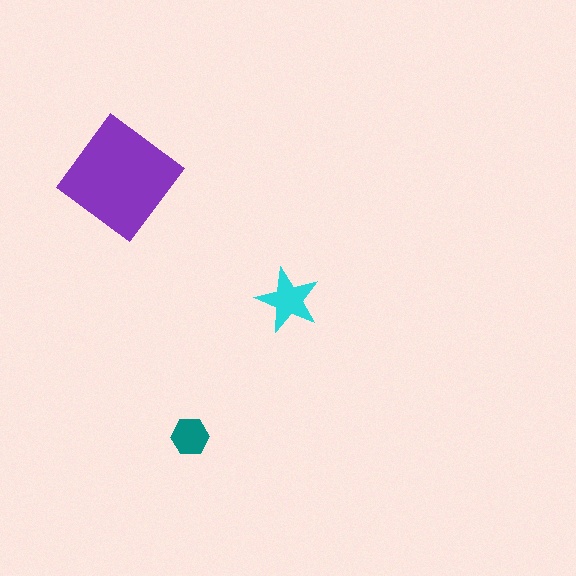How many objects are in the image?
There are 3 objects in the image.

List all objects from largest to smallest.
The purple diamond, the cyan star, the teal hexagon.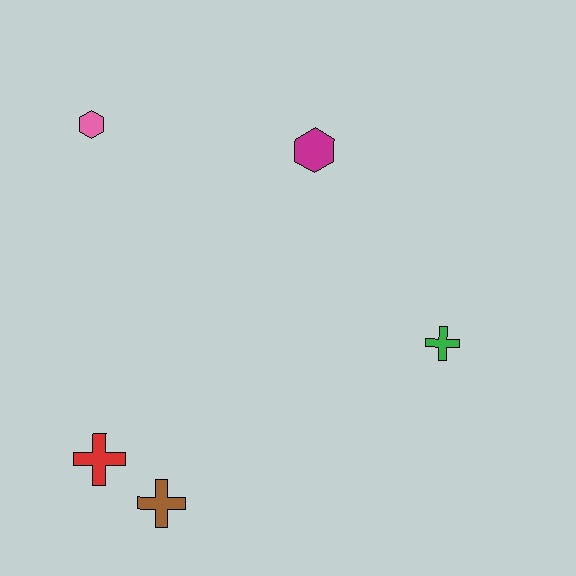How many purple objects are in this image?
There are no purple objects.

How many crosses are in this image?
There are 3 crosses.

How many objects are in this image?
There are 5 objects.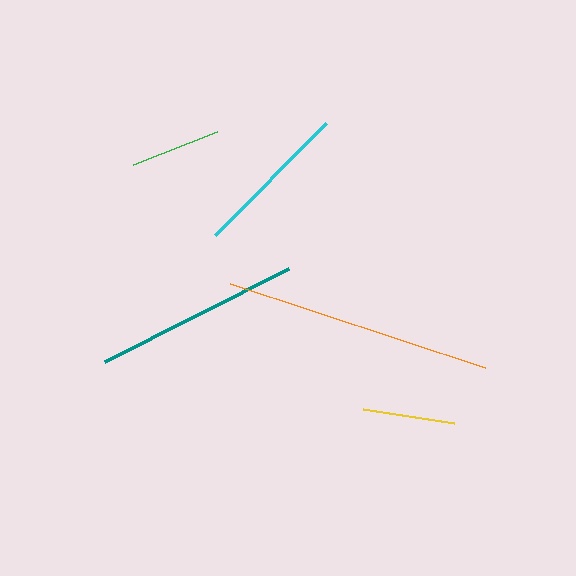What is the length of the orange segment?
The orange segment is approximately 269 pixels long.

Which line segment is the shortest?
The green line is the shortest at approximately 90 pixels.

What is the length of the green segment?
The green segment is approximately 90 pixels long.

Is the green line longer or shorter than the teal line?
The teal line is longer than the green line.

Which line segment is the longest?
The orange line is the longest at approximately 269 pixels.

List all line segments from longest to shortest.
From longest to shortest: orange, teal, cyan, yellow, green.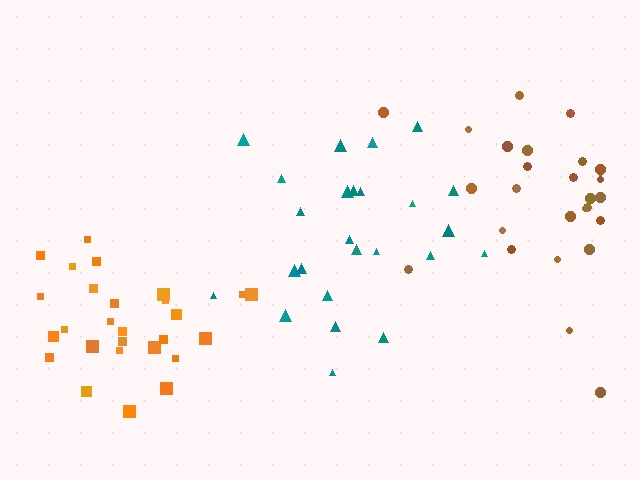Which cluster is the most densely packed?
Orange.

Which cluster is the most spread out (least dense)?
Brown.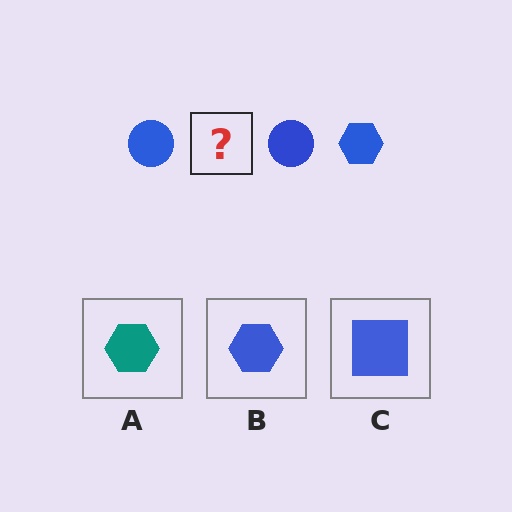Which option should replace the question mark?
Option B.